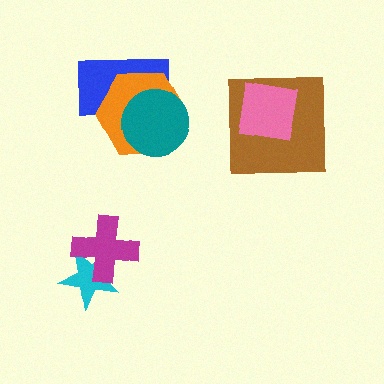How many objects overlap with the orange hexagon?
2 objects overlap with the orange hexagon.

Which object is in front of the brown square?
The pink square is in front of the brown square.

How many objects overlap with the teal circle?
2 objects overlap with the teal circle.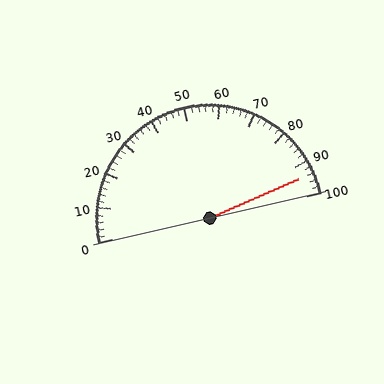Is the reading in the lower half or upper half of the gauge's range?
The reading is in the upper half of the range (0 to 100).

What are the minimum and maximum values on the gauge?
The gauge ranges from 0 to 100.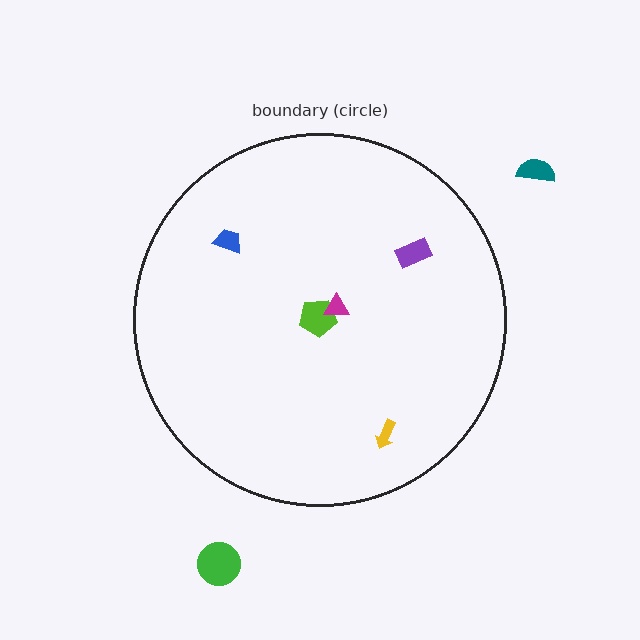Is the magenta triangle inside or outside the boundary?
Inside.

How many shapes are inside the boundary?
5 inside, 2 outside.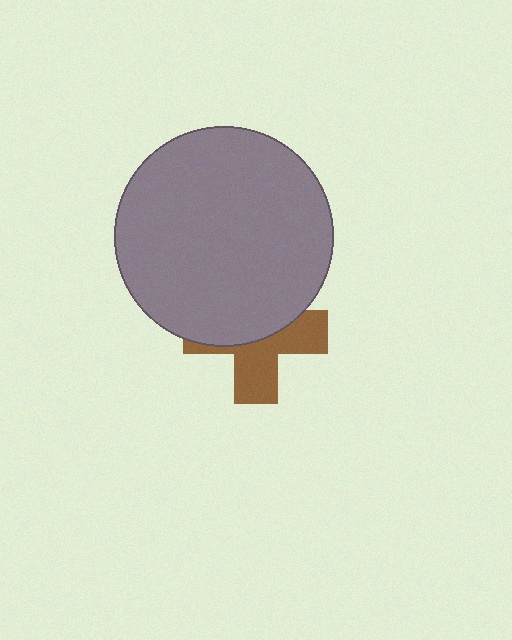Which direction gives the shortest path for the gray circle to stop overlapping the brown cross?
Moving up gives the shortest separation.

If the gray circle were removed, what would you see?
You would see the complete brown cross.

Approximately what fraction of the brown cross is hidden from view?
Roughly 54% of the brown cross is hidden behind the gray circle.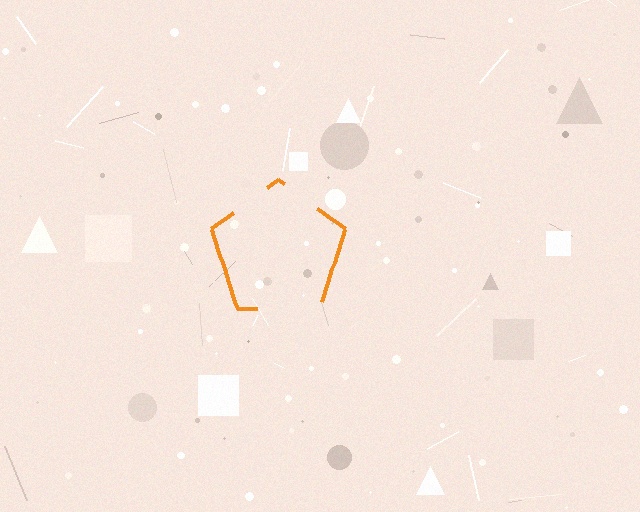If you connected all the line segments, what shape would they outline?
They would outline a pentagon.